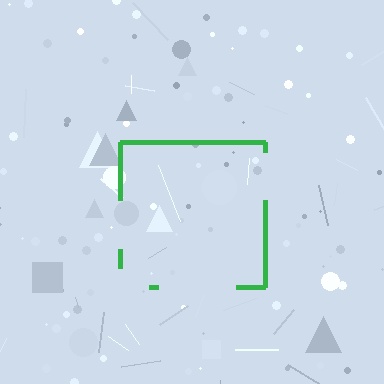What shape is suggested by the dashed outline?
The dashed outline suggests a square.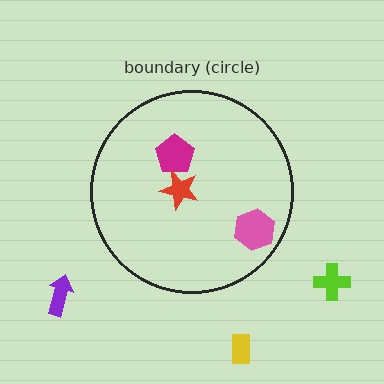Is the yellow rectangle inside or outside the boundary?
Outside.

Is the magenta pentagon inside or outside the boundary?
Inside.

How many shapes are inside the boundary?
3 inside, 3 outside.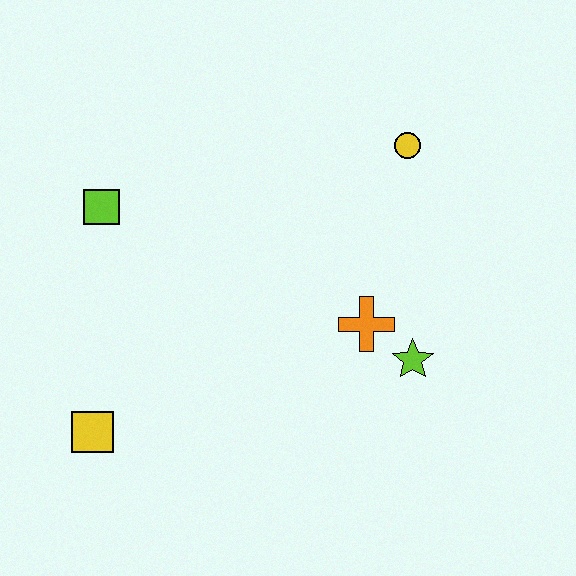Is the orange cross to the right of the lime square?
Yes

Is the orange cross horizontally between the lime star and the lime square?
Yes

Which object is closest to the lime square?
The yellow square is closest to the lime square.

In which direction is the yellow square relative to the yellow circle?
The yellow square is to the left of the yellow circle.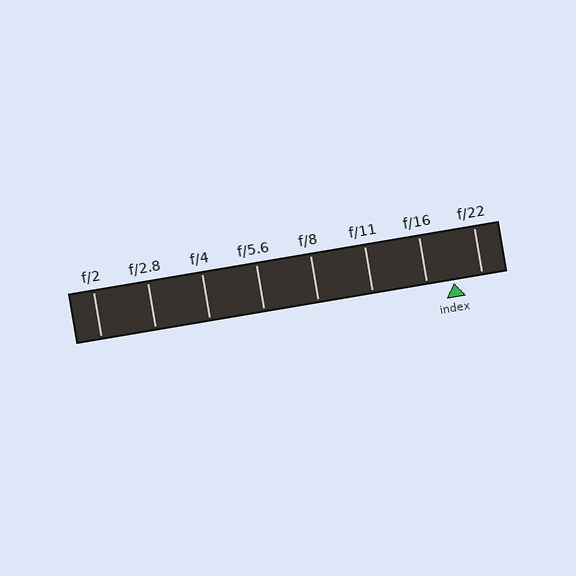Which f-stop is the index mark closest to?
The index mark is closest to f/16.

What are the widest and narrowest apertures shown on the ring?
The widest aperture shown is f/2 and the narrowest is f/22.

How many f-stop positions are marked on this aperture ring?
There are 8 f-stop positions marked.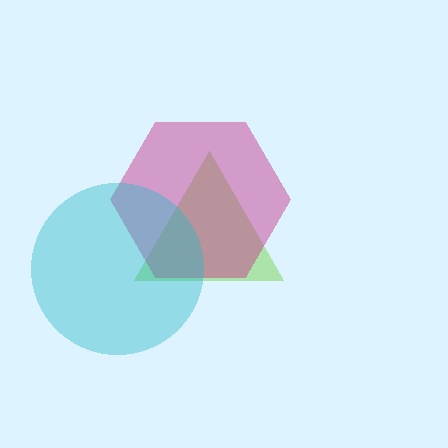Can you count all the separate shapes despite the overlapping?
Yes, there are 3 separate shapes.